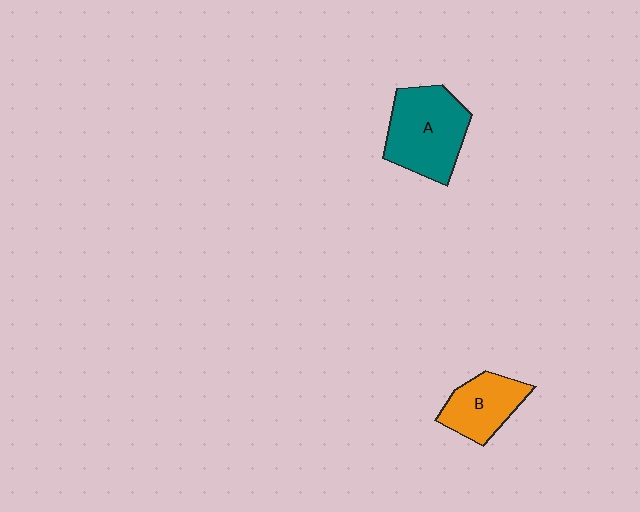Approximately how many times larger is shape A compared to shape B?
Approximately 1.5 times.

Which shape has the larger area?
Shape A (teal).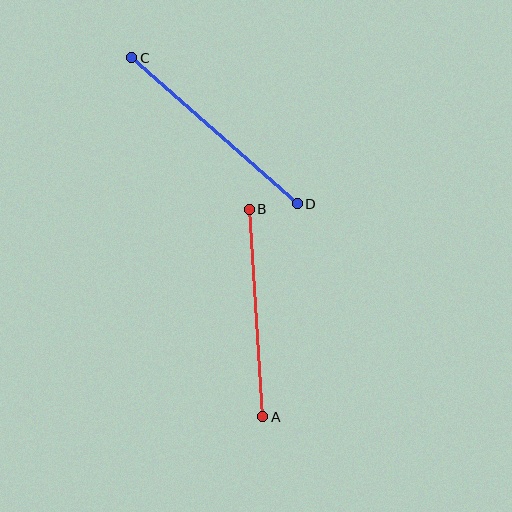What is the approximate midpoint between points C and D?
The midpoint is at approximately (214, 131) pixels.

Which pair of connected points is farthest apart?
Points C and D are farthest apart.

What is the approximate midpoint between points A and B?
The midpoint is at approximately (256, 313) pixels.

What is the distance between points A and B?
The distance is approximately 208 pixels.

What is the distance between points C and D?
The distance is approximately 221 pixels.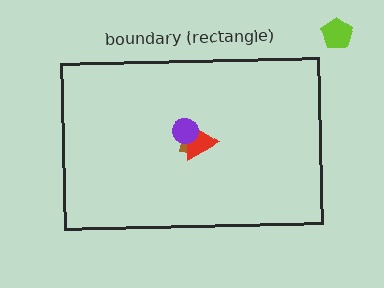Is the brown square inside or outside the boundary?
Inside.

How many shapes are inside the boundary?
3 inside, 1 outside.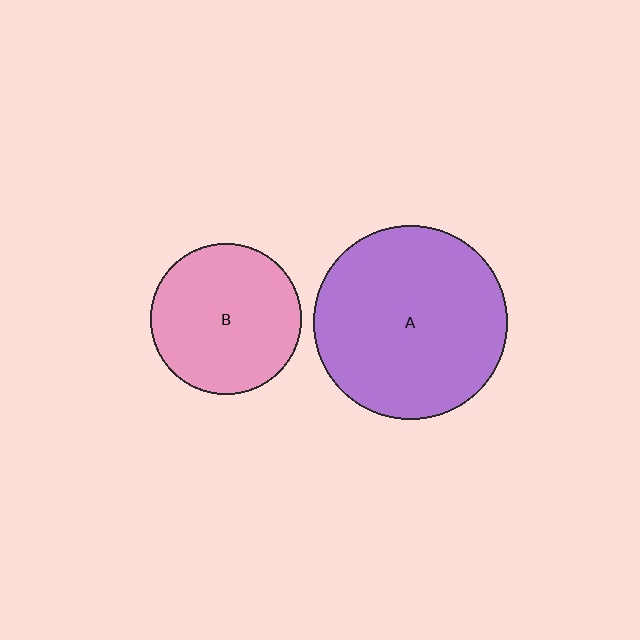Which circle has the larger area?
Circle A (purple).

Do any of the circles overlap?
No, none of the circles overlap.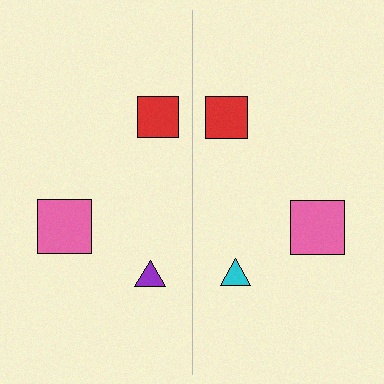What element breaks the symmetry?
The cyan triangle on the right side breaks the symmetry — its mirror counterpart is purple.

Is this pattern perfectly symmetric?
No, the pattern is not perfectly symmetric. The cyan triangle on the right side breaks the symmetry — its mirror counterpart is purple.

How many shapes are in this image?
There are 6 shapes in this image.